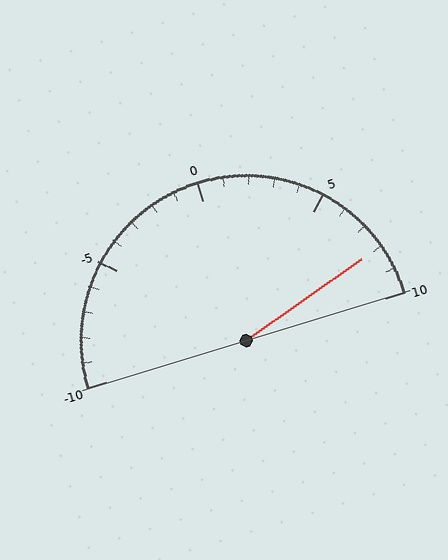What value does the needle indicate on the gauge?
The needle indicates approximately 8.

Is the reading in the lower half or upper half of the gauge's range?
The reading is in the upper half of the range (-10 to 10).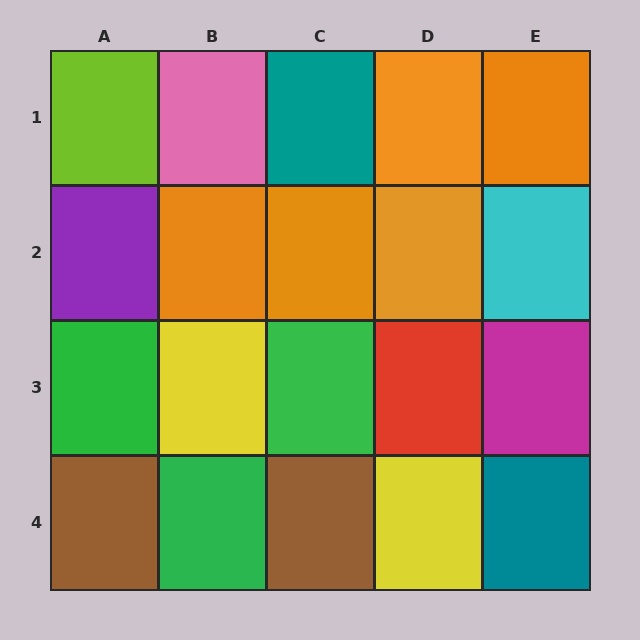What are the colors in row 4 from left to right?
Brown, green, brown, yellow, teal.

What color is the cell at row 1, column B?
Pink.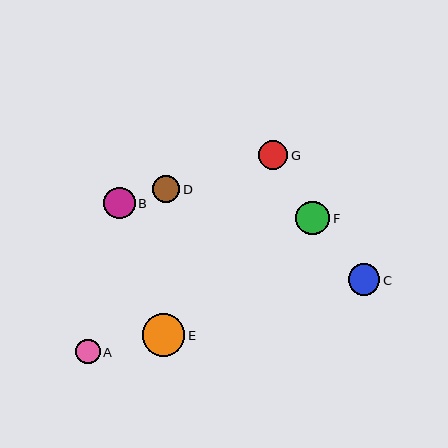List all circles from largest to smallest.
From largest to smallest: E, F, B, C, G, D, A.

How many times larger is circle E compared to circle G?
Circle E is approximately 1.5 times the size of circle G.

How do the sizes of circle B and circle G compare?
Circle B and circle G are approximately the same size.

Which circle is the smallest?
Circle A is the smallest with a size of approximately 24 pixels.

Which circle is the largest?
Circle E is the largest with a size of approximately 43 pixels.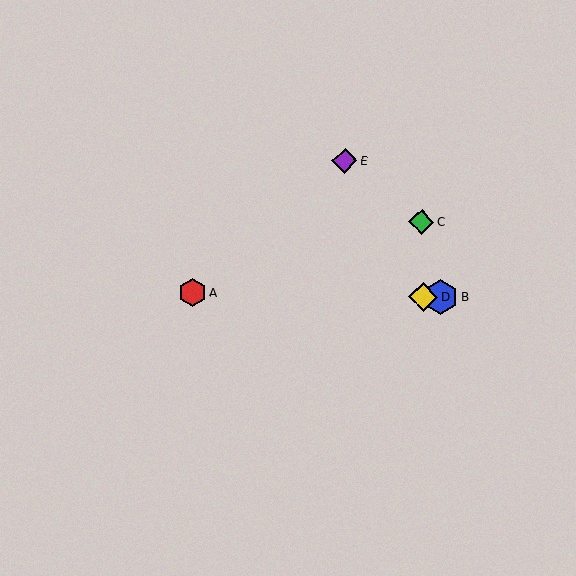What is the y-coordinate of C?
Object C is at y≈222.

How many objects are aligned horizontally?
3 objects (A, B, D) are aligned horizontally.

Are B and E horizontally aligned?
No, B is at y≈297 and E is at y≈161.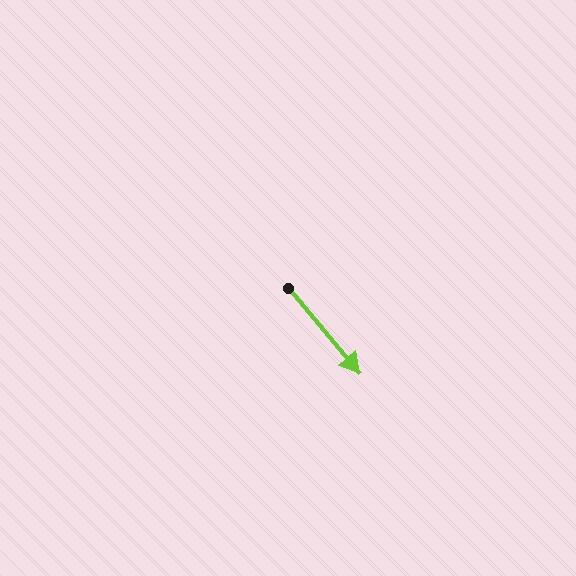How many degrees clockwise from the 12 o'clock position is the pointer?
Approximately 140 degrees.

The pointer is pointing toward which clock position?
Roughly 5 o'clock.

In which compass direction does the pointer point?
Southeast.